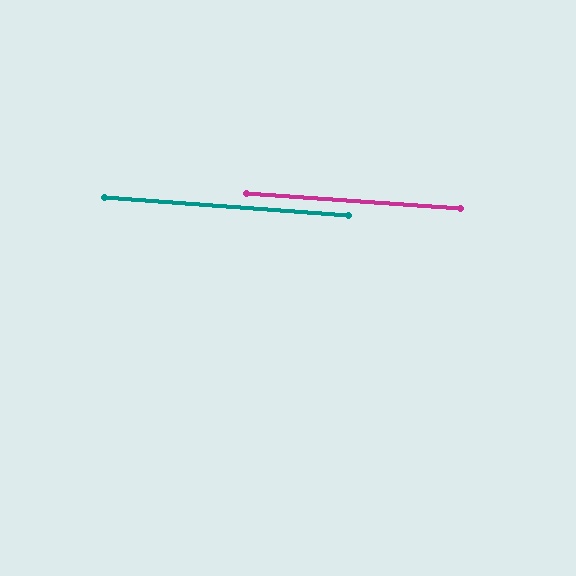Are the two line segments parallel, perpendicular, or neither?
Parallel — their directions differ by only 0.4°.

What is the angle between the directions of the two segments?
Approximately 0 degrees.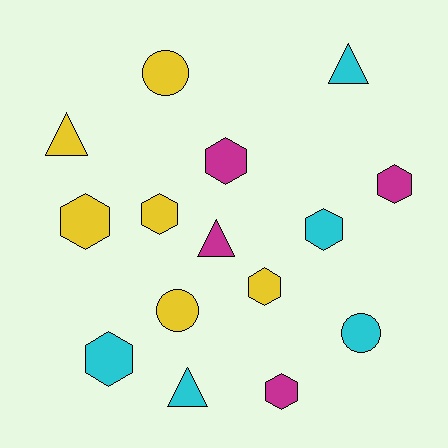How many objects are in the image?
There are 15 objects.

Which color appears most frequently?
Yellow, with 6 objects.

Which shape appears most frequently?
Hexagon, with 8 objects.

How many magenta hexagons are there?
There are 3 magenta hexagons.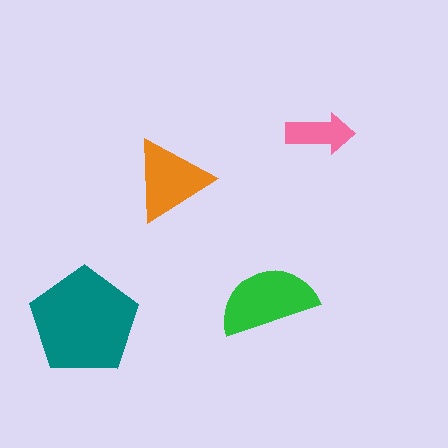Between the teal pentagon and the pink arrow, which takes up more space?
The teal pentagon.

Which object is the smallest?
The pink arrow.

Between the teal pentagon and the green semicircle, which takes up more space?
The teal pentagon.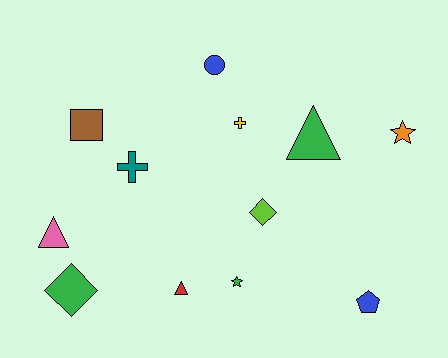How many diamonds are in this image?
There are 2 diamonds.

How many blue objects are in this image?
There are 2 blue objects.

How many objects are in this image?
There are 12 objects.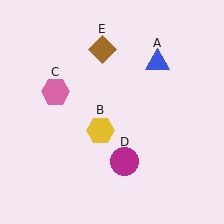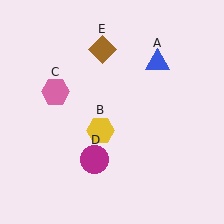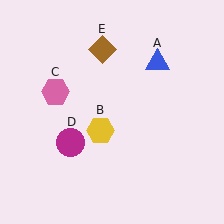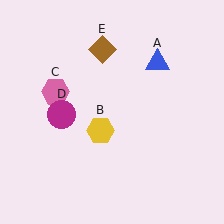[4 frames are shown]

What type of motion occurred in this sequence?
The magenta circle (object D) rotated clockwise around the center of the scene.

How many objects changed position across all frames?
1 object changed position: magenta circle (object D).